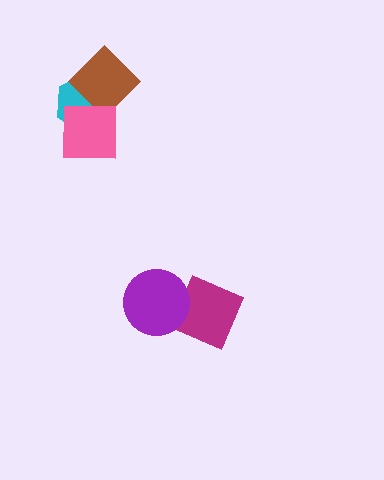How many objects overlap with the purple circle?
1 object overlaps with the purple circle.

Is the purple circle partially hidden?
No, no other shape covers it.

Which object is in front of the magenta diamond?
The purple circle is in front of the magenta diamond.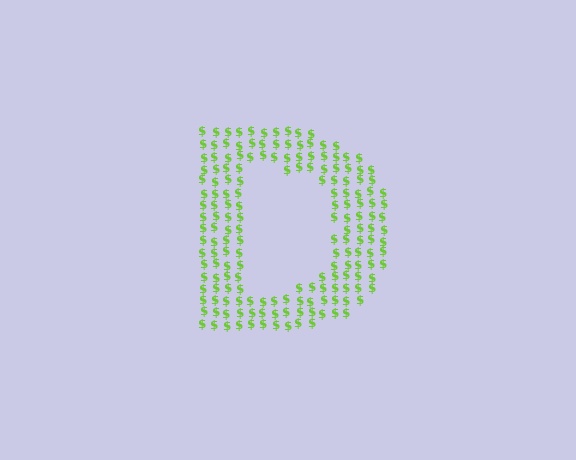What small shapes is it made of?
It is made of small dollar signs.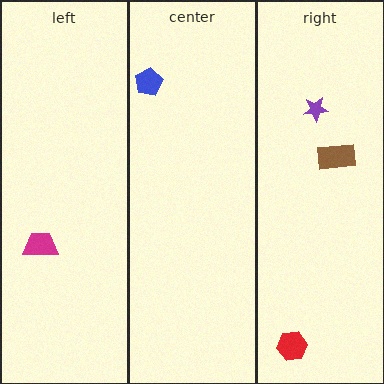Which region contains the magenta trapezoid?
The left region.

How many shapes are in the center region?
1.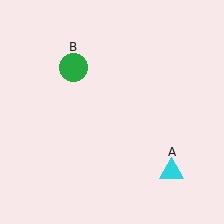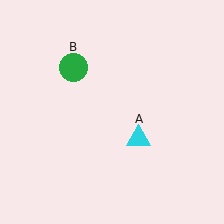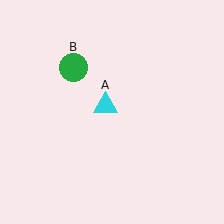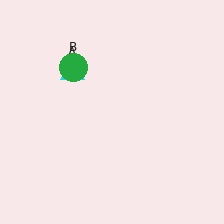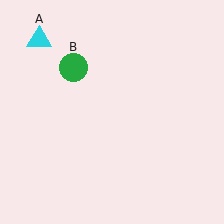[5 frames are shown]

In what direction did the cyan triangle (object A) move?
The cyan triangle (object A) moved up and to the left.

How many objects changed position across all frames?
1 object changed position: cyan triangle (object A).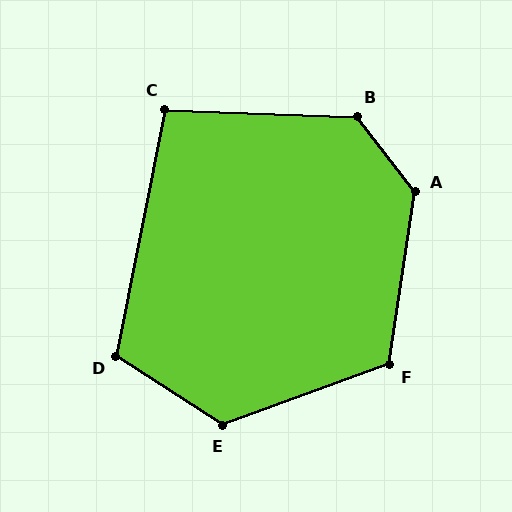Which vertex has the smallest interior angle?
C, at approximately 99 degrees.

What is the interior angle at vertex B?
Approximately 130 degrees (obtuse).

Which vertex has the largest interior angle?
A, at approximately 133 degrees.